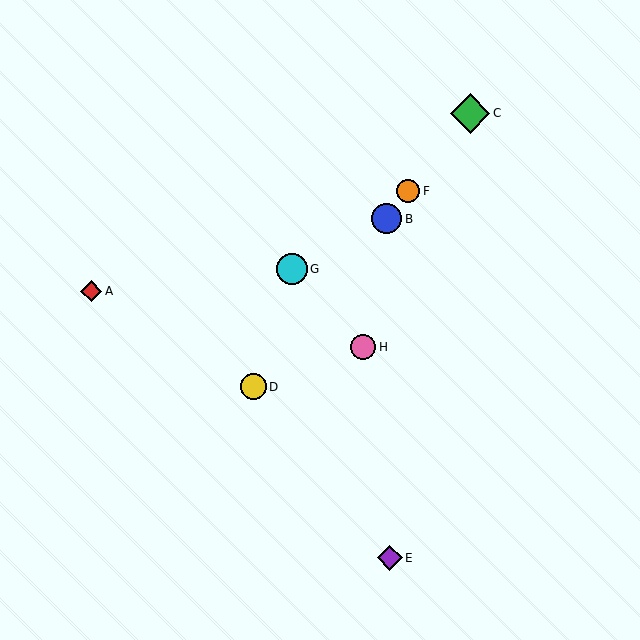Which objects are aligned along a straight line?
Objects B, C, D, F are aligned along a straight line.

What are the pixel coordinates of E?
Object E is at (390, 558).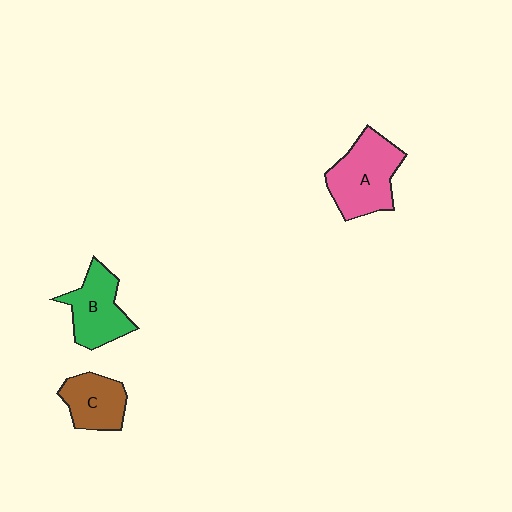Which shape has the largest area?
Shape A (pink).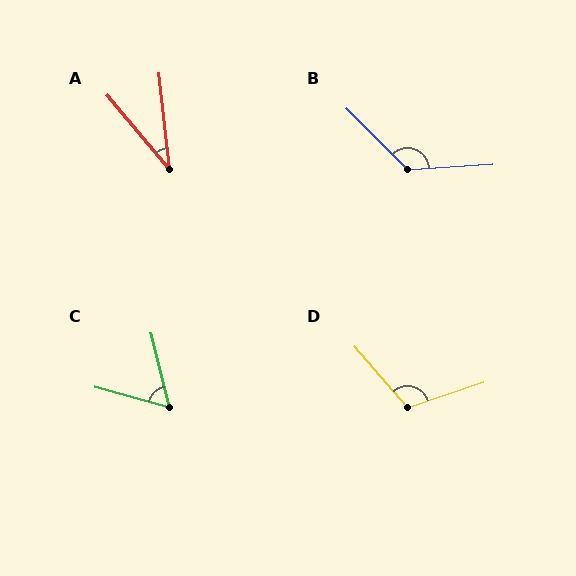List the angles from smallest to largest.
A (34°), C (61°), D (112°), B (132°).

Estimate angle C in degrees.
Approximately 61 degrees.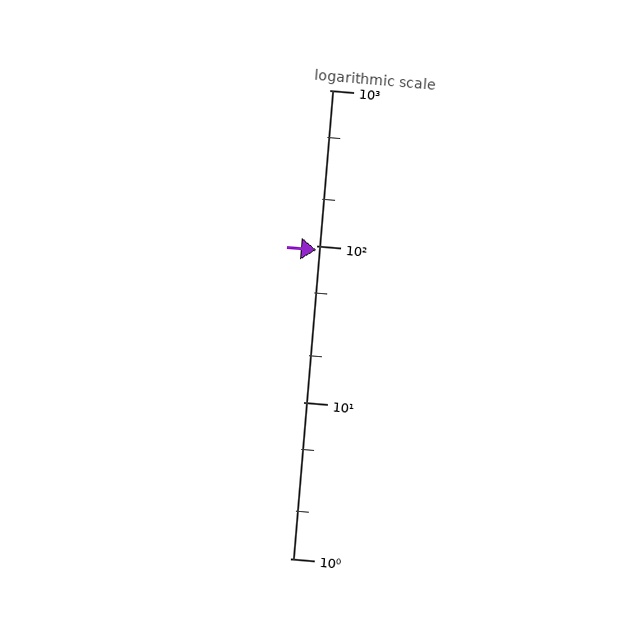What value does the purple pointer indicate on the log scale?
The pointer indicates approximately 94.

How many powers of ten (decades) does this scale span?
The scale spans 3 decades, from 1 to 1000.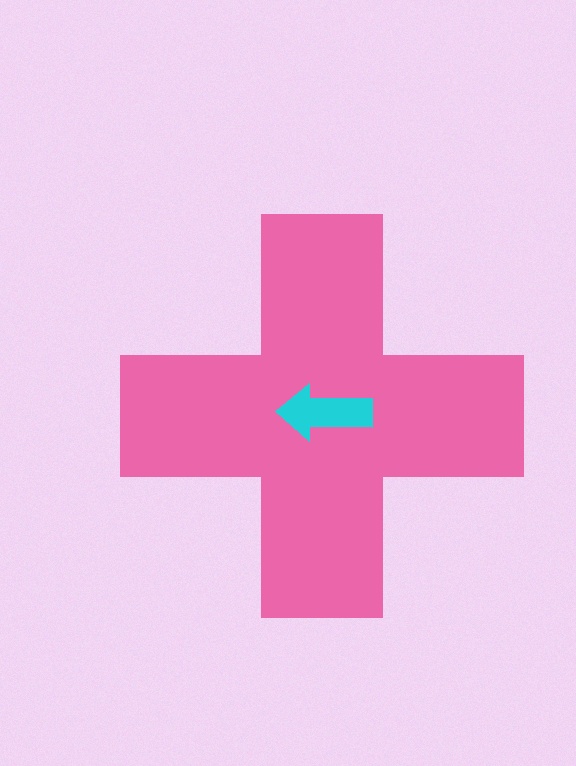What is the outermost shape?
The pink cross.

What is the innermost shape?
The cyan arrow.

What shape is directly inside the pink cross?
The cyan arrow.